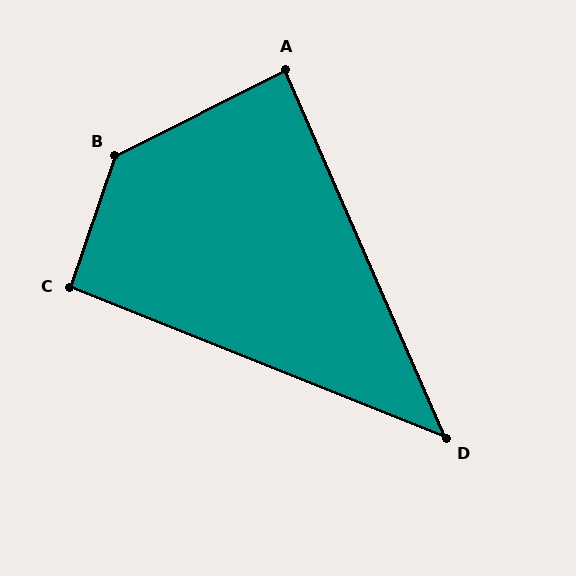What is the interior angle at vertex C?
Approximately 93 degrees (approximately right).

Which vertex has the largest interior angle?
B, at approximately 135 degrees.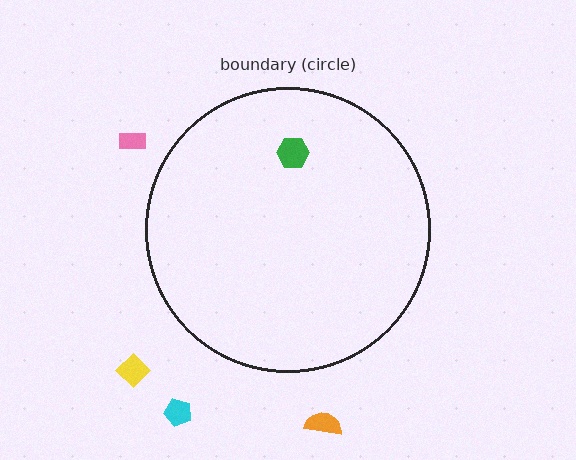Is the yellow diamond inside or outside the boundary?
Outside.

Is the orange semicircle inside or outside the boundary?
Outside.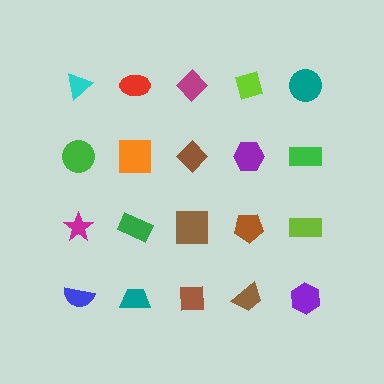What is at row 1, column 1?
A cyan triangle.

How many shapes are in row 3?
5 shapes.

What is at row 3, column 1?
A magenta star.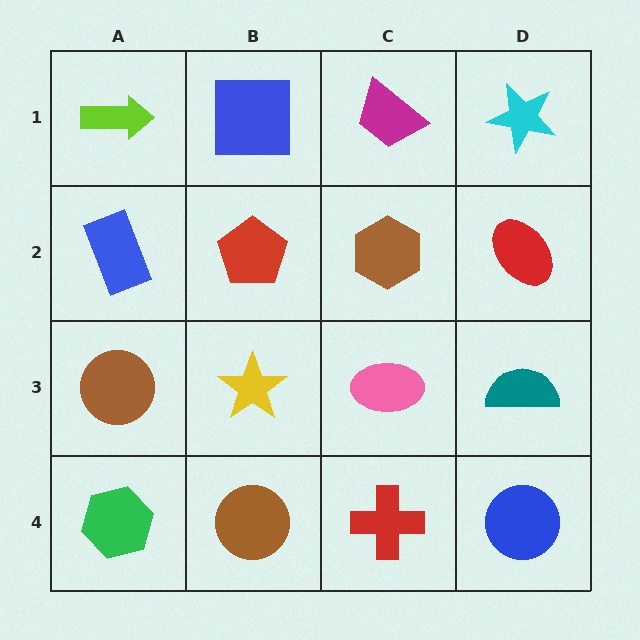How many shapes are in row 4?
4 shapes.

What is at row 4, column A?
A green hexagon.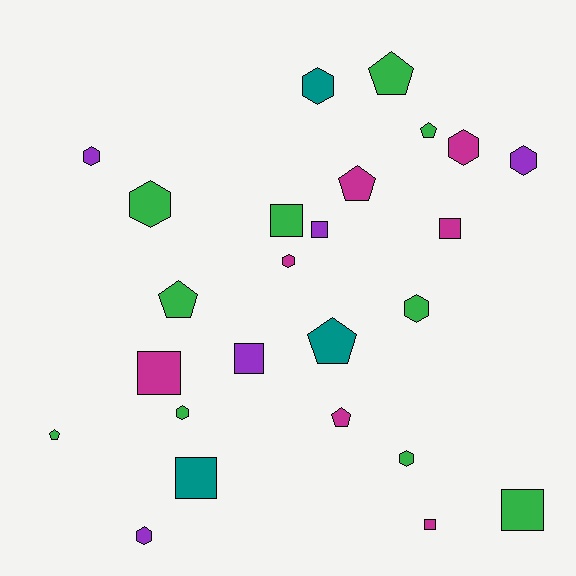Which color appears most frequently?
Green, with 10 objects.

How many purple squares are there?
There are 2 purple squares.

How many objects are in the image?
There are 25 objects.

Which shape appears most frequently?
Hexagon, with 10 objects.